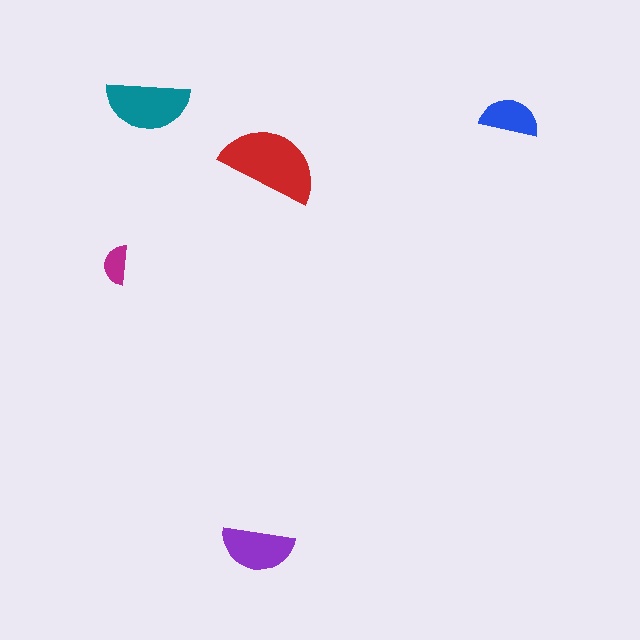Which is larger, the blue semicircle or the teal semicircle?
The teal one.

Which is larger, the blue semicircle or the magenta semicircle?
The blue one.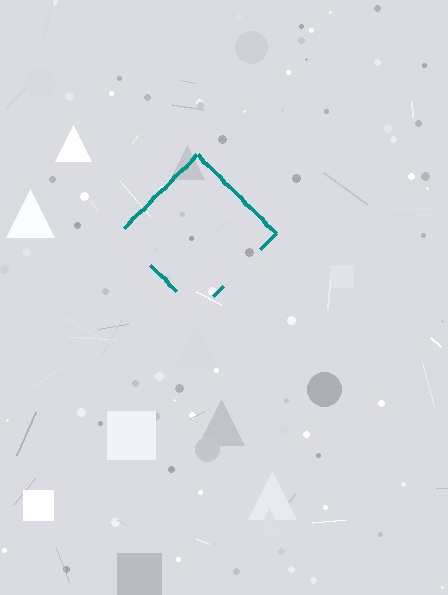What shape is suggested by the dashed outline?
The dashed outline suggests a diamond.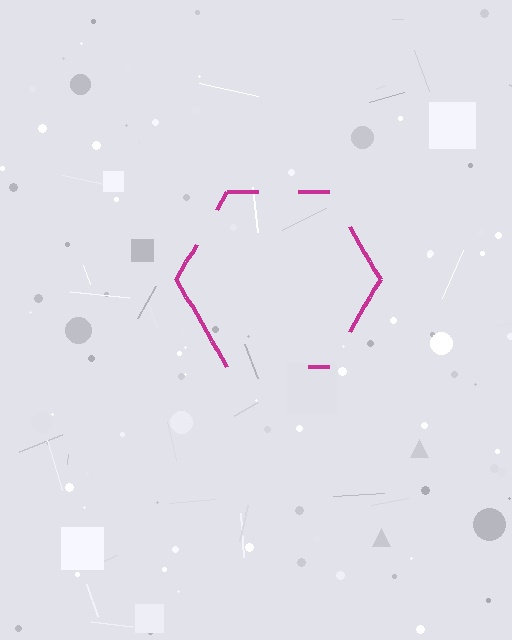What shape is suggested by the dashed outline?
The dashed outline suggests a hexagon.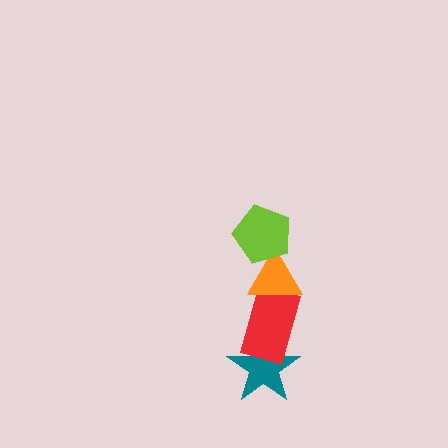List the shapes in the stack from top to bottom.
From top to bottom: the lime pentagon, the orange triangle, the red rectangle, the teal star.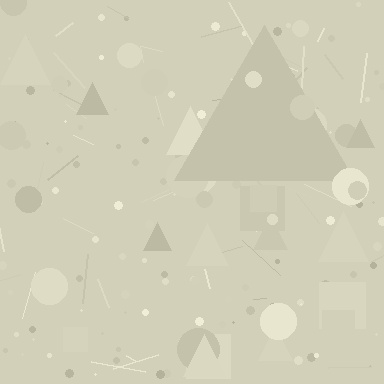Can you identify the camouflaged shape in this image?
The camouflaged shape is a triangle.